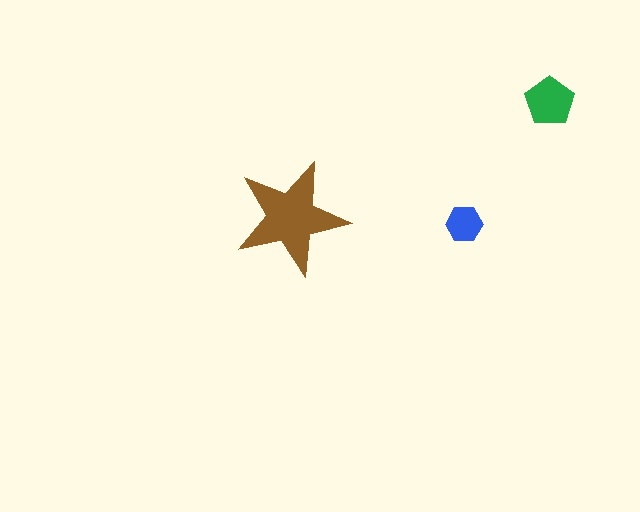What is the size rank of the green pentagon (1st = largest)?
2nd.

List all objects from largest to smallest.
The brown star, the green pentagon, the blue hexagon.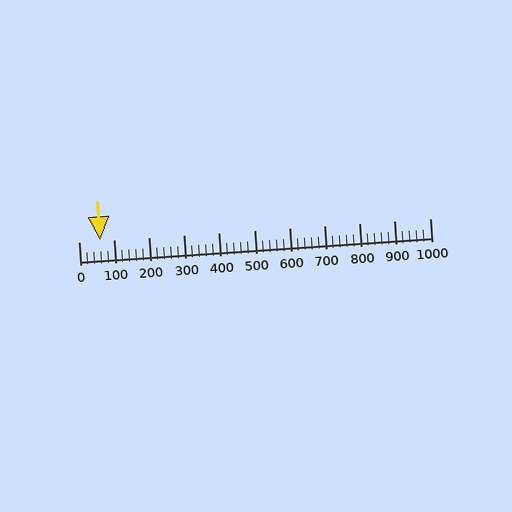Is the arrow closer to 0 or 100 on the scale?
The arrow is closer to 100.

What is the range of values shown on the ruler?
The ruler shows values from 0 to 1000.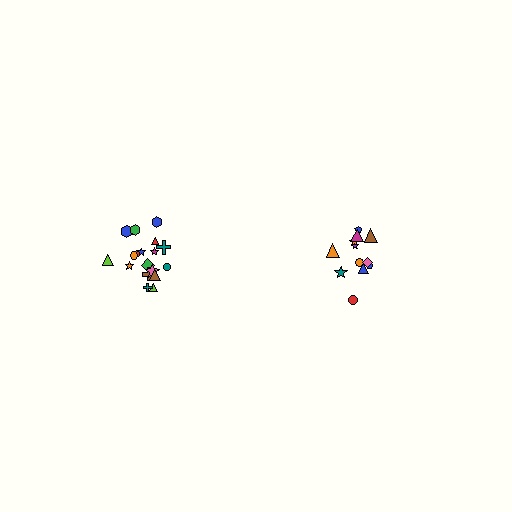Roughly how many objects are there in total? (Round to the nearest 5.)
Roughly 30 objects in total.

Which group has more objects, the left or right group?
The left group.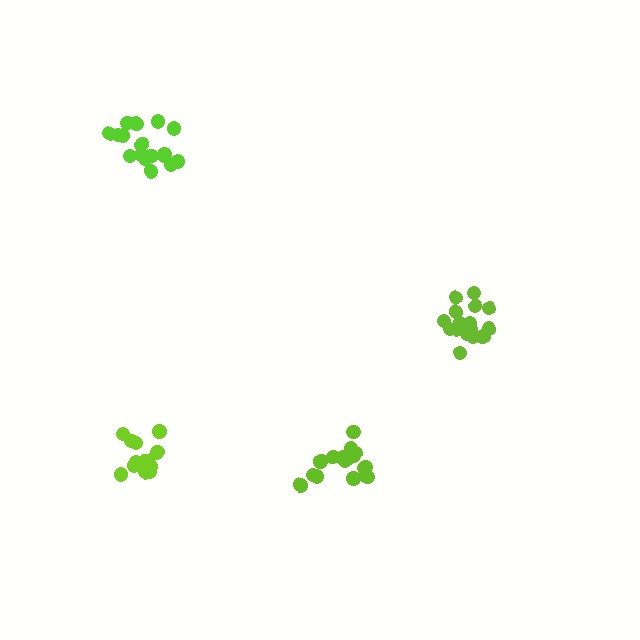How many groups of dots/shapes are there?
There are 4 groups.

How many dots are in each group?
Group 1: 14 dots, Group 2: 19 dots, Group 3: 17 dots, Group 4: 18 dots (68 total).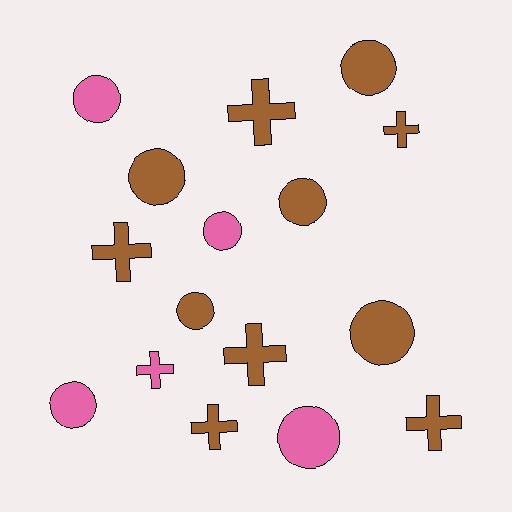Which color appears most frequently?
Brown, with 11 objects.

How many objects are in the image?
There are 16 objects.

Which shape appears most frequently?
Circle, with 9 objects.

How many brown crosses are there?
There are 6 brown crosses.